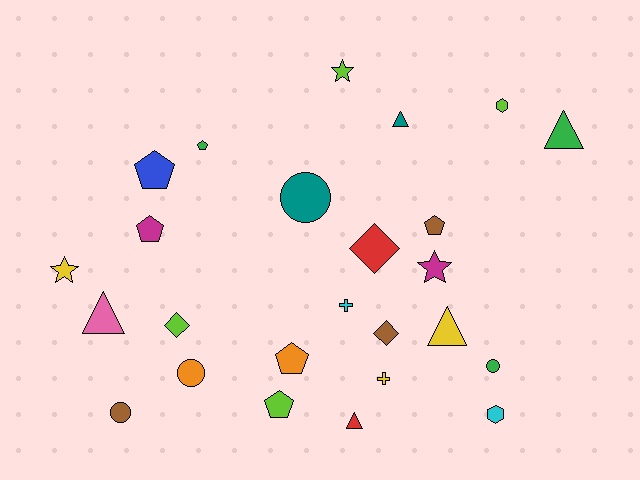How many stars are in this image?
There are 3 stars.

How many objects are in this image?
There are 25 objects.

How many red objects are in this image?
There are 2 red objects.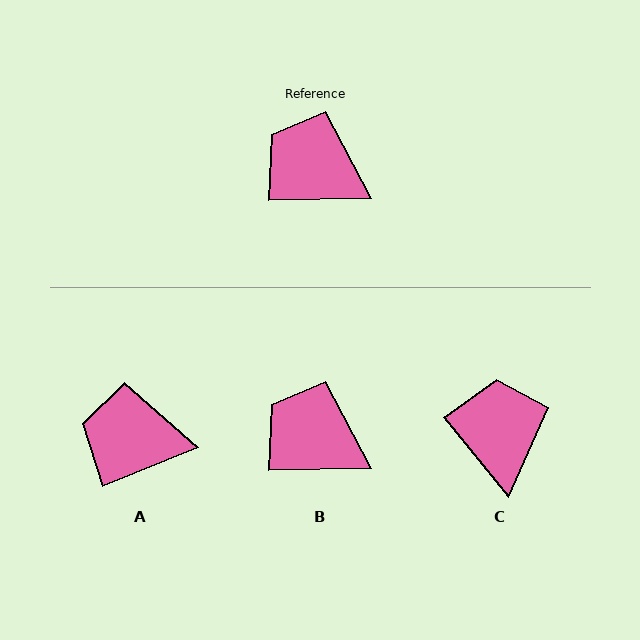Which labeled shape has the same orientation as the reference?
B.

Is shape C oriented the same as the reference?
No, it is off by about 51 degrees.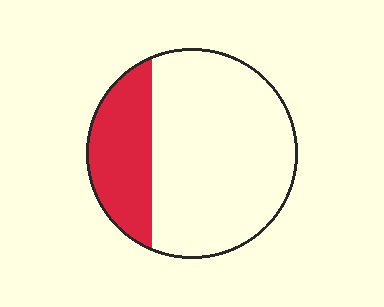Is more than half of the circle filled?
No.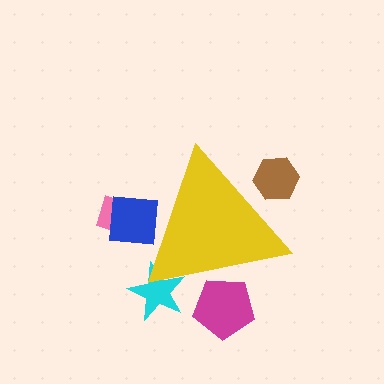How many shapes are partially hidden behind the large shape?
5 shapes are partially hidden.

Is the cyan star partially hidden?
Yes, the cyan star is partially hidden behind the yellow triangle.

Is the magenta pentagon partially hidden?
Yes, the magenta pentagon is partially hidden behind the yellow triangle.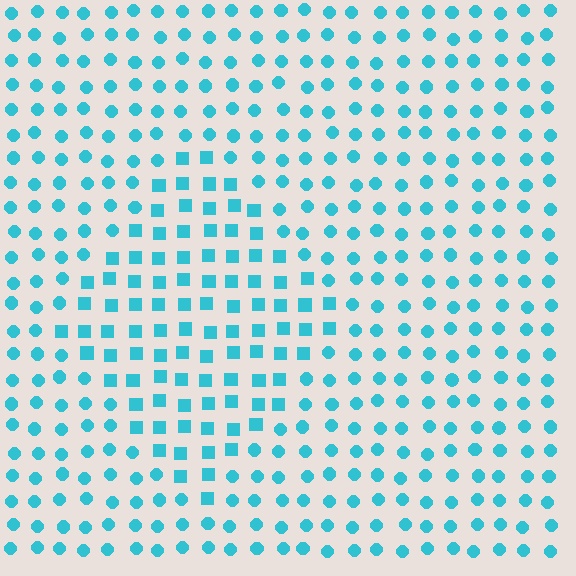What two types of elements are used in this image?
The image uses squares inside the diamond region and circles outside it.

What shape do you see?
I see a diamond.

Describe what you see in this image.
The image is filled with small cyan elements arranged in a uniform grid. A diamond-shaped region contains squares, while the surrounding area contains circles. The boundary is defined purely by the change in element shape.